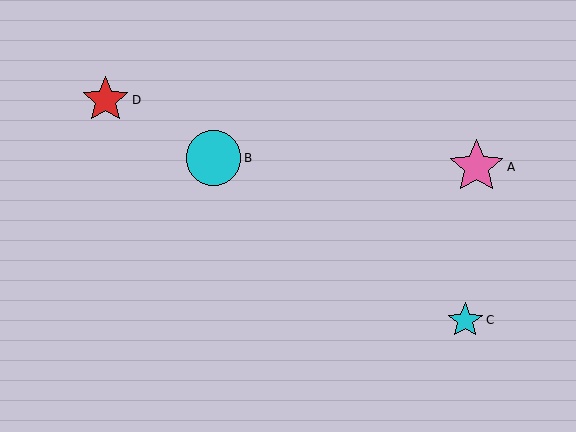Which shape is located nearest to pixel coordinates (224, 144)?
The cyan circle (labeled B) at (214, 158) is nearest to that location.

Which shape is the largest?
The cyan circle (labeled B) is the largest.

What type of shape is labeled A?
Shape A is a pink star.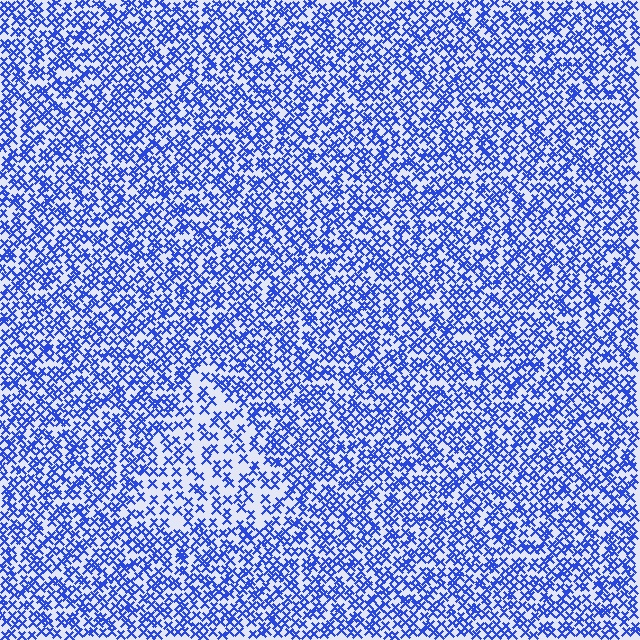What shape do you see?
I see a triangle.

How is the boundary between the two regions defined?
The boundary is defined by a change in element density (approximately 1.8x ratio). All elements are the same color, size, and shape.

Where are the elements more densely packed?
The elements are more densely packed outside the triangle boundary.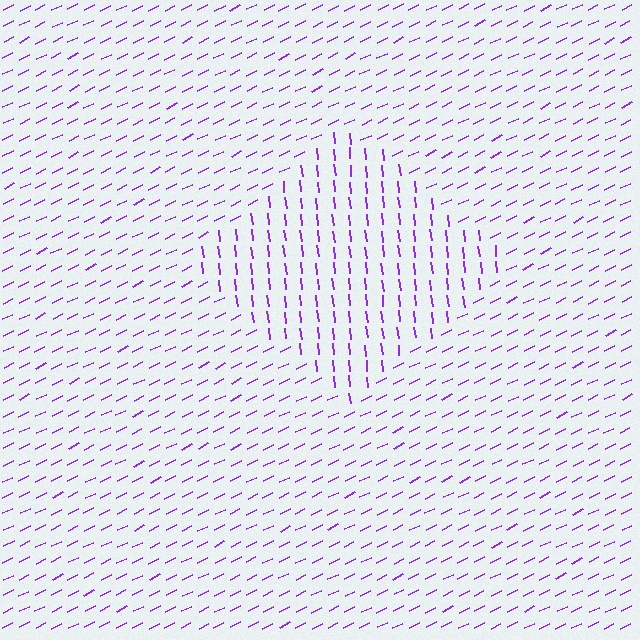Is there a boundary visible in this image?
Yes, there is a texture boundary formed by a change in line orientation.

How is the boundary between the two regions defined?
The boundary is defined purely by a change in line orientation (approximately 70 degrees difference). All lines are the same color and thickness.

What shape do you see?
I see a diamond.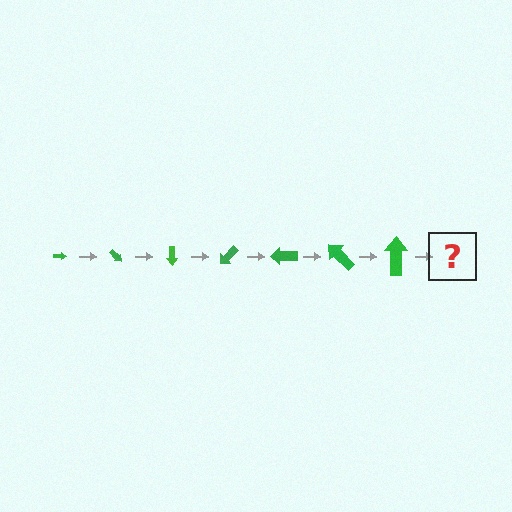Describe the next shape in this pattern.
It should be an arrow, larger than the previous one and rotated 315 degrees from the start.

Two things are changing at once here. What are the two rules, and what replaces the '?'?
The two rules are that the arrow grows larger each step and it rotates 45 degrees each step. The '?' should be an arrow, larger than the previous one and rotated 315 degrees from the start.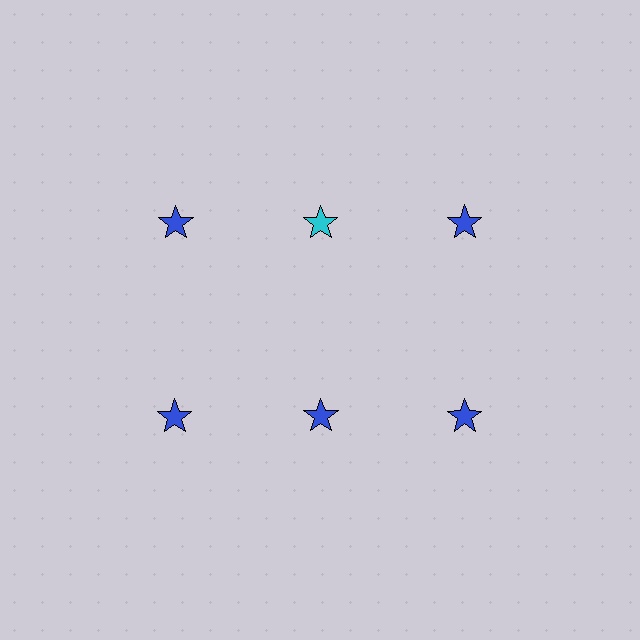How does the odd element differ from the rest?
It has a different color: cyan instead of blue.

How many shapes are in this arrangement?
There are 6 shapes arranged in a grid pattern.